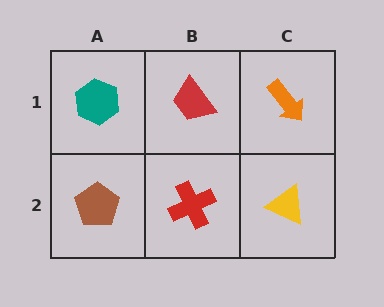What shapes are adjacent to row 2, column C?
An orange arrow (row 1, column C), a red cross (row 2, column B).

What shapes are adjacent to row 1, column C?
A yellow triangle (row 2, column C), a red trapezoid (row 1, column B).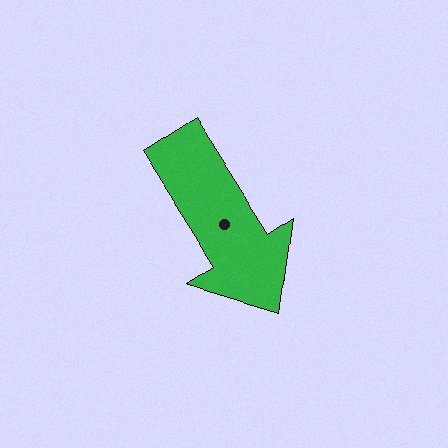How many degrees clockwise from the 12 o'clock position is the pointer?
Approximately 147 degrees.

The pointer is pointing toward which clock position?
Roughly 5 o'clock.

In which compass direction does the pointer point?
Southeast.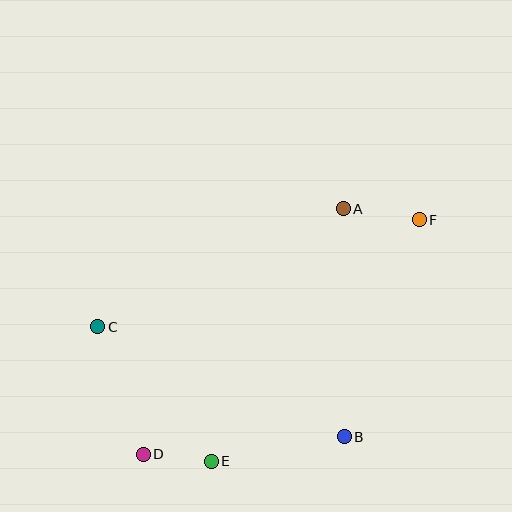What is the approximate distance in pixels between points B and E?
The distance between B and E is approximately 135 pixels.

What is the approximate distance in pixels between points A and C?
The distance between A and C is approximately 273 pixels.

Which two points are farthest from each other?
Points D and F are farthest from each other.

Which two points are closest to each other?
Points D and E are closest to each other.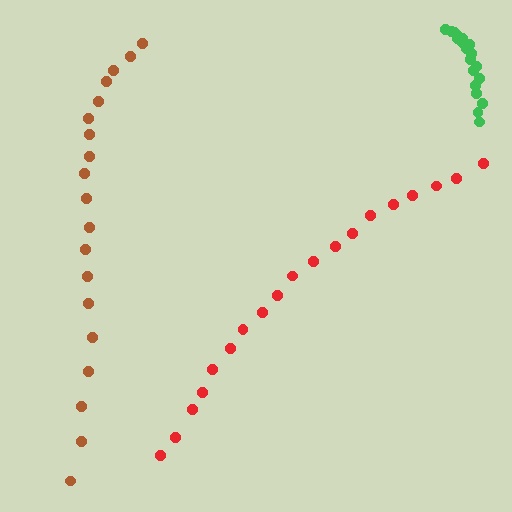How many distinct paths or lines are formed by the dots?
There are 3 distinct paths.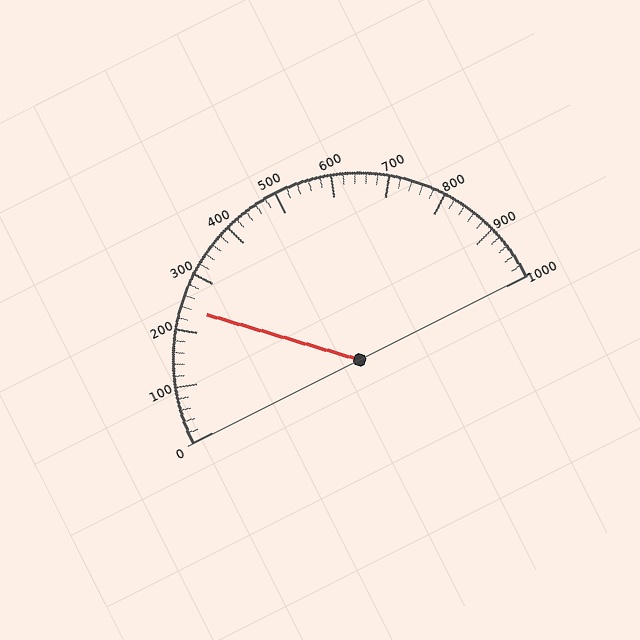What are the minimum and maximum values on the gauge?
The gauge ranges from 0 to 1000.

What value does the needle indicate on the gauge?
The needle indicates approximately 240.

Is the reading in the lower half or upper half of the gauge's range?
The reading is in the lower half of the range (0 to 1000).